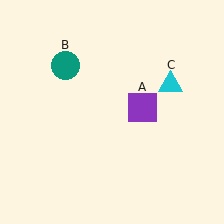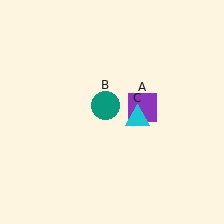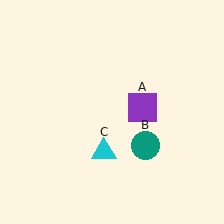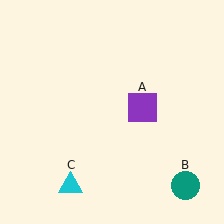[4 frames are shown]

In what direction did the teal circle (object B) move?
The teal circle (object B) moved down and to the right.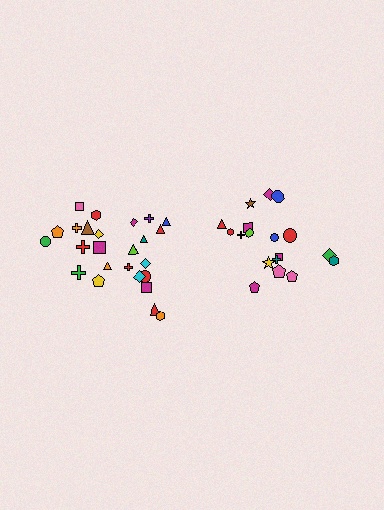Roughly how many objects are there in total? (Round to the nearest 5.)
Roughly 45 objects in total.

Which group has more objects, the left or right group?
The left group.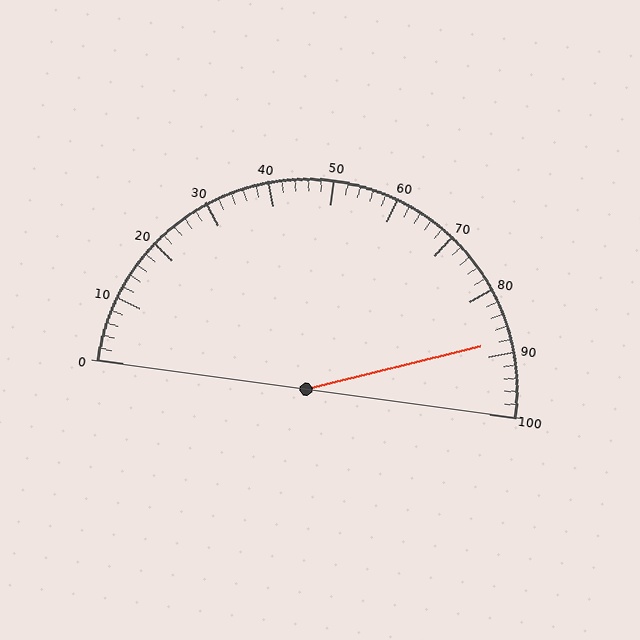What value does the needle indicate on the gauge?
The needle indicates approximately 88.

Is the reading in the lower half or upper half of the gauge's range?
The reading is in the upper half of the range (0 to 100).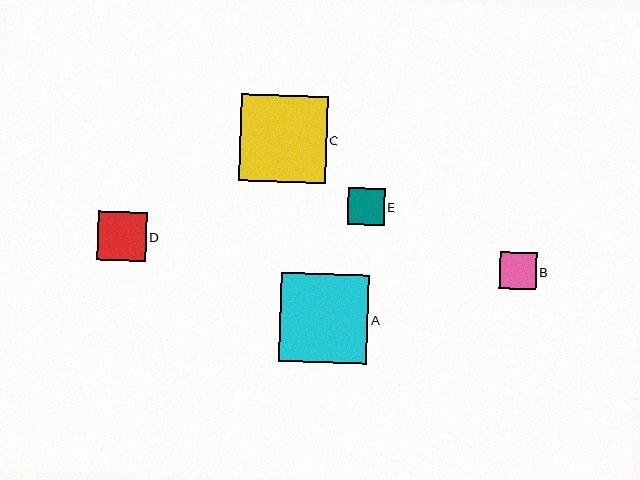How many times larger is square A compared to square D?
Square A is approximately 1.8 times the size of square D.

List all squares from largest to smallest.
From largest to smallest: A, C, D, E, B.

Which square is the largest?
Square A is the largest with a size of approximately 89 pixels.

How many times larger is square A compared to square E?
Square A is approximately 2.4 times the size of square E.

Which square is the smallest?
Square B is the smallest with a size of approximately 37 pixels.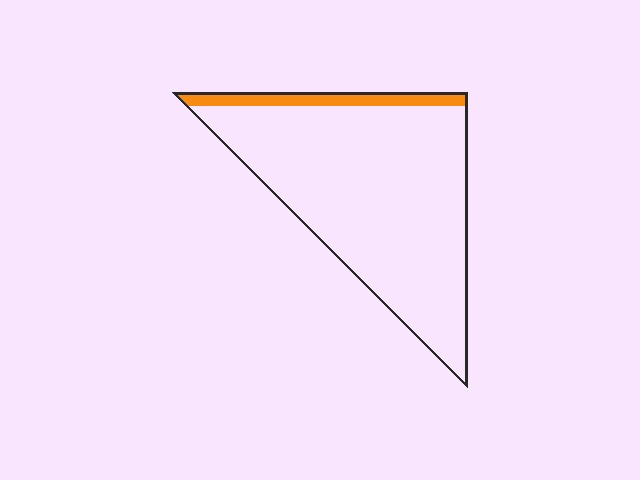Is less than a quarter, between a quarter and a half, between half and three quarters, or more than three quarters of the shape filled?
Less than a quarter.